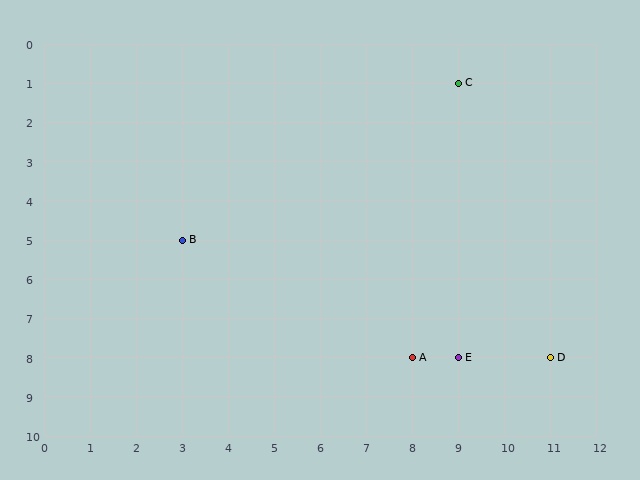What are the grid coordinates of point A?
Point A is at grid coordinates (8, 8).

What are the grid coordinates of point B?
Point B is at grid coordinates (3, 5).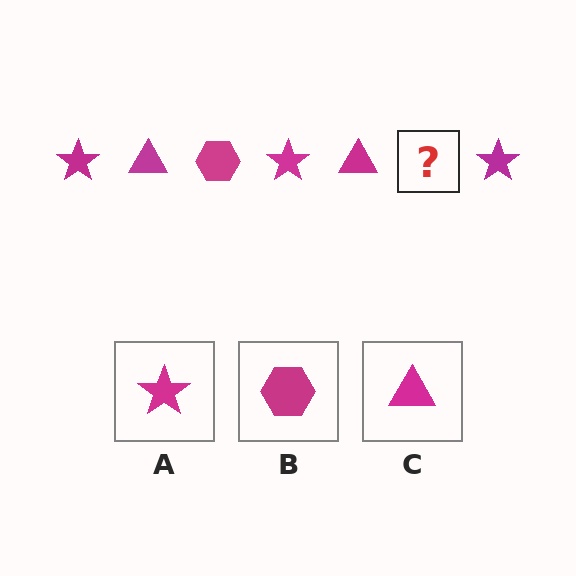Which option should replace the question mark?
Option B.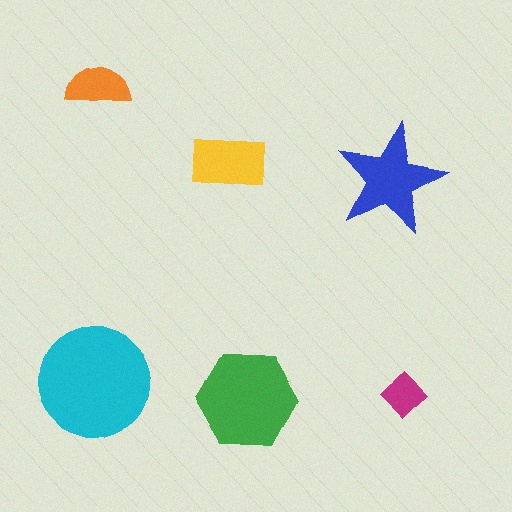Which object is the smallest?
The magenta diamond.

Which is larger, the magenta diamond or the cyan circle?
The cyan circle.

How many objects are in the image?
There are 6 objects in the image.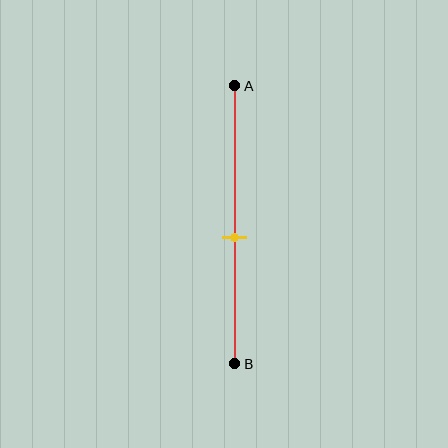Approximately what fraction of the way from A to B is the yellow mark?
The yellow mark is approximately 55% of the way from A to B.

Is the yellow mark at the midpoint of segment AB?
No, the mark is at about 55% from A, not at the 50% midpoint.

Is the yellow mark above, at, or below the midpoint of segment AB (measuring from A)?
The yellow mark is below the midpoint of segment AB.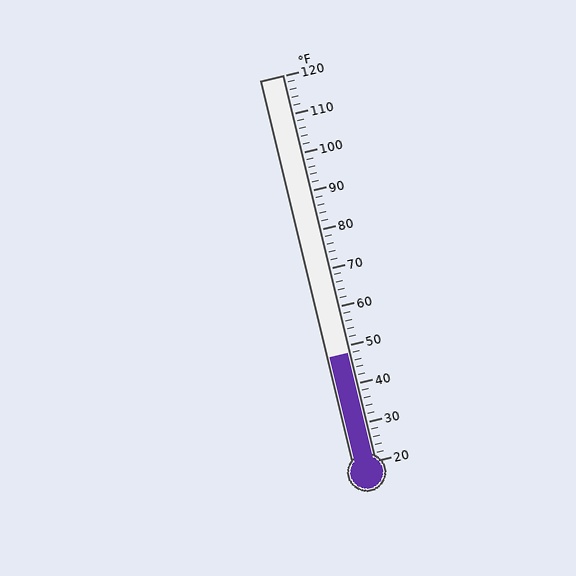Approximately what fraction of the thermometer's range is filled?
The thermometer is filled to approximately 30% of its range.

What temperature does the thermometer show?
The thermometer shows approximately 48°F.